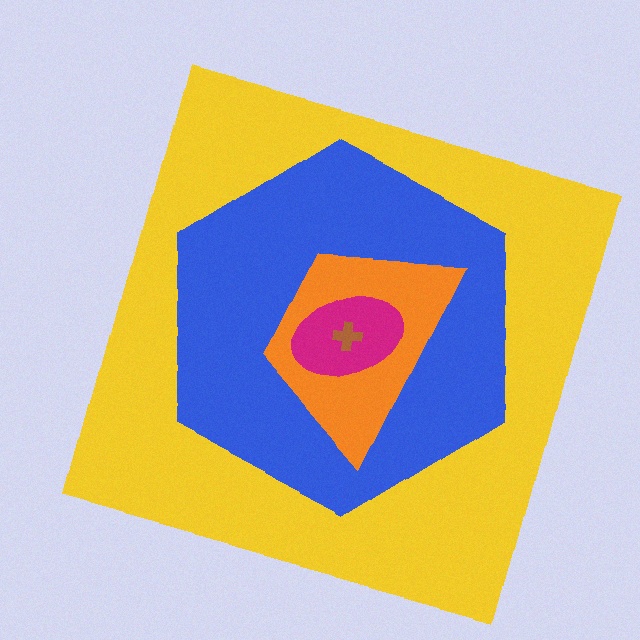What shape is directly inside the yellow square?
The blue hexagon.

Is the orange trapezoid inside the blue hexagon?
Yes.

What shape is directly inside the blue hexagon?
The orange trapezoid.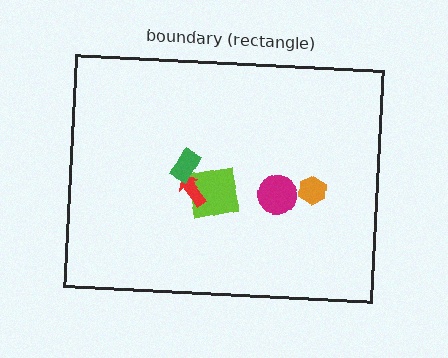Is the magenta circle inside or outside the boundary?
Inside.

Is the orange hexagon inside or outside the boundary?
Inside.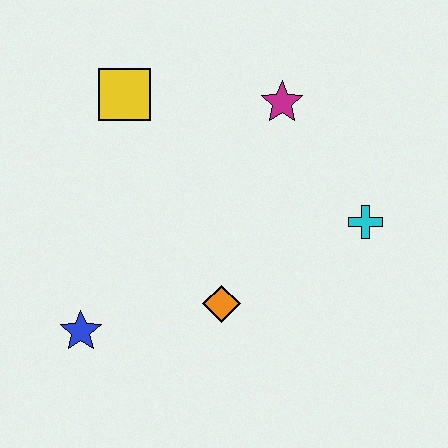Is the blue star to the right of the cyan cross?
No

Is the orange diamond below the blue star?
No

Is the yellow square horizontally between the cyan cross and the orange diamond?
No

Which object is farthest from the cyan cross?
The blue star is farthest from the cyan cross.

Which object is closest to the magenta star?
The cyan cross is closest to the magenta star.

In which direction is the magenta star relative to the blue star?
The magenta star is above the blue star.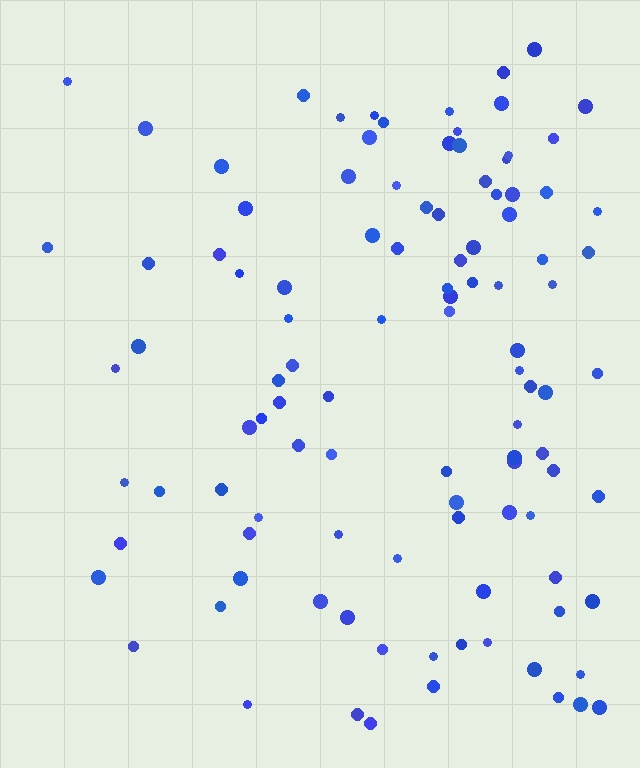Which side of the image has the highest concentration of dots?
The right.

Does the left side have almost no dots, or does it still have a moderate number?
Still a moderate number, just noticeably fewer than the right.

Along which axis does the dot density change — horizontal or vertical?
Horizontal.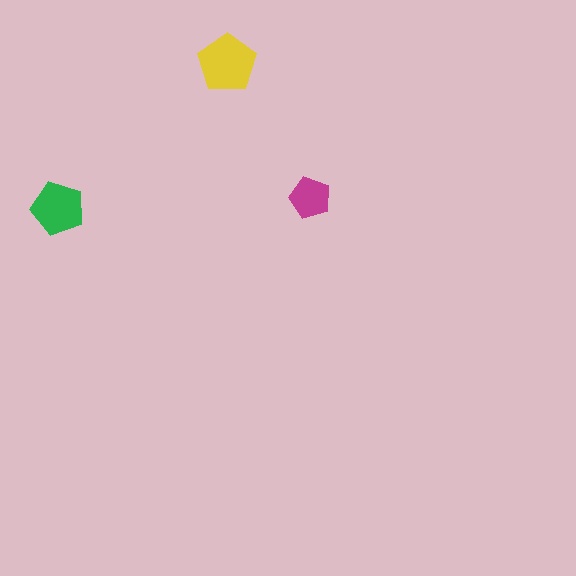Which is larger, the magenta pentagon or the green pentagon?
The green one.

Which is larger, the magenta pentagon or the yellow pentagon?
The yellow one.